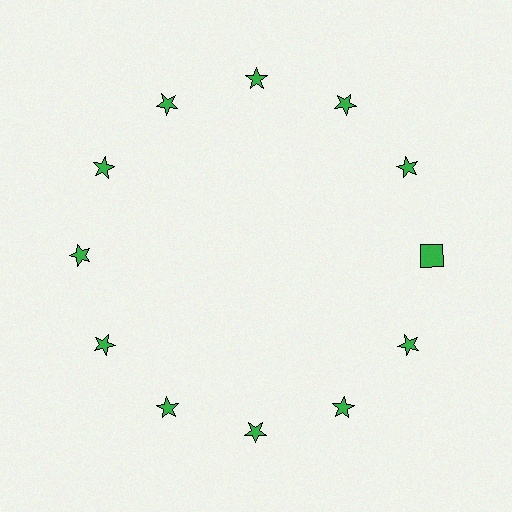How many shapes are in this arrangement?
There are 12 shapes arranged in a ring pattern.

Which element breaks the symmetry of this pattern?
The green square at roughly the 3 o'clock position breaks the symmetry. All other shapes are green stars.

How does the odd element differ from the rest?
It has a different shape: square instead of star.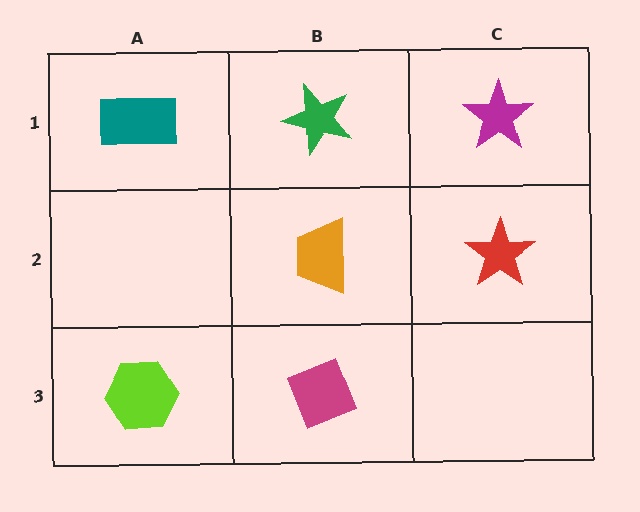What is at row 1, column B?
A green star.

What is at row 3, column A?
A lime hexagon.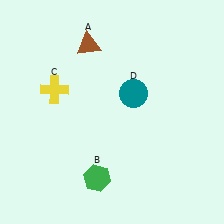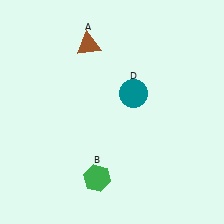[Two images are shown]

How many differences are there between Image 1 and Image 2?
There is 1 difference between the two images.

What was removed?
The yellow cross (C) was removed in Image 2.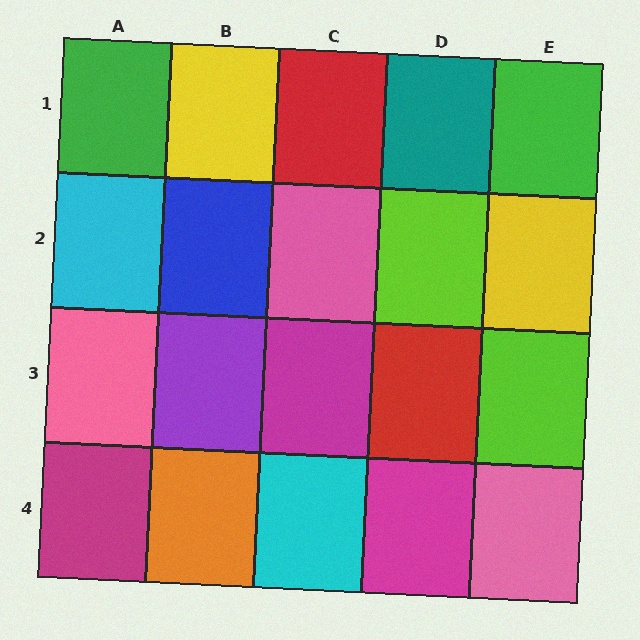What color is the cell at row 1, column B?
Yellow.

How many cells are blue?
1 cell is blue.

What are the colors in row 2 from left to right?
Cyan, blue, pink, lime, yellow.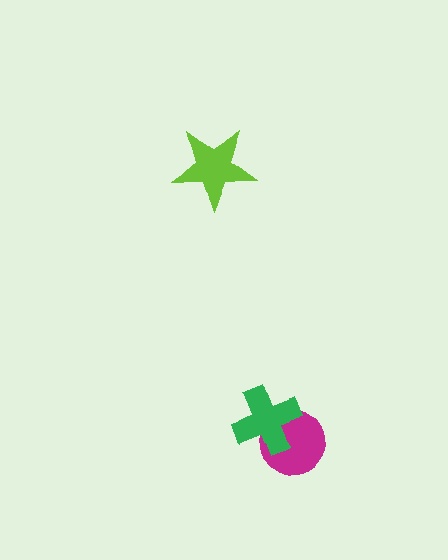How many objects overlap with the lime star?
0 objects overlap with the lime star.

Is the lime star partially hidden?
No, no other shape covers it.